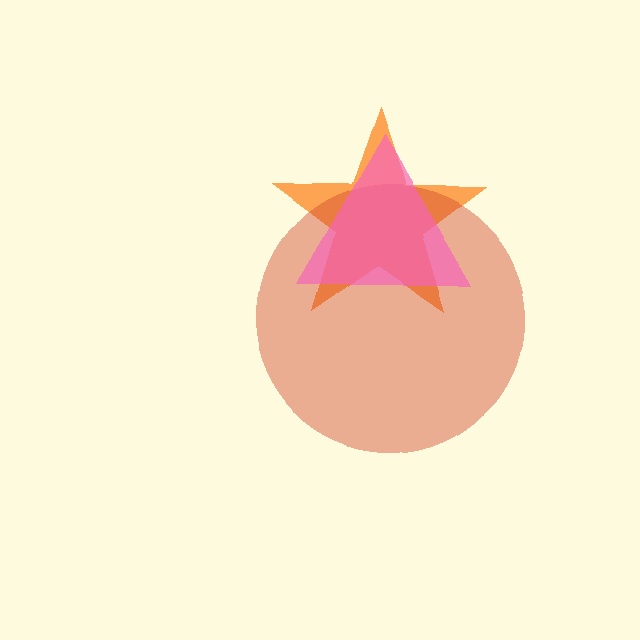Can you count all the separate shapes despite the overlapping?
Yes, there are 3 separate shapes.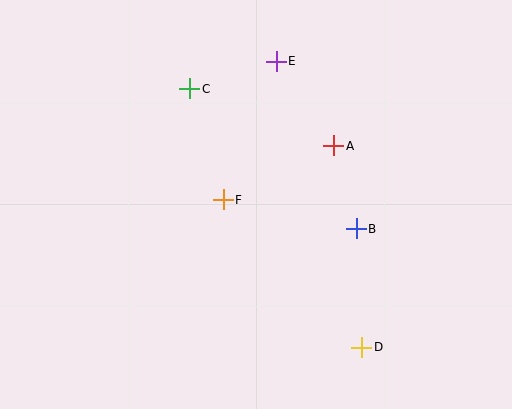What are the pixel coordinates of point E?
Point E is at (276, 61).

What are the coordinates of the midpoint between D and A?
The midpoint between D and A is at (348, 247).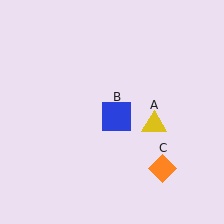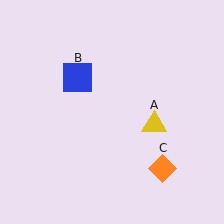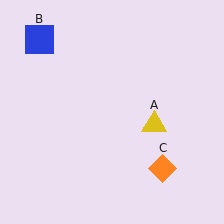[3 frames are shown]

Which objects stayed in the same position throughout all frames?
Yellow triangle (object A) and orange diamond (object C) remained stationary.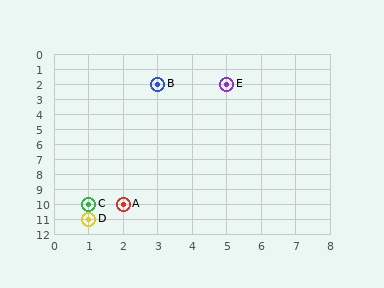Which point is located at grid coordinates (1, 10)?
Point C is at (1, 10).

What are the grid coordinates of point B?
Point B is at grid coordinates (3, 2).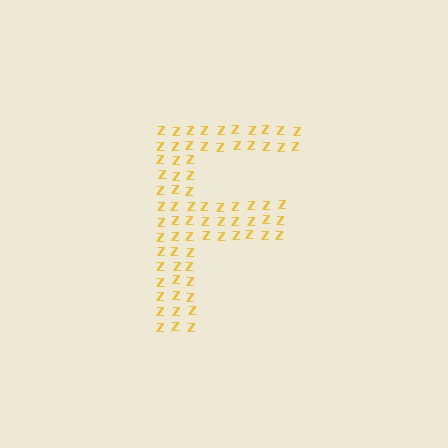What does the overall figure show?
The overall figure shows the letter F.